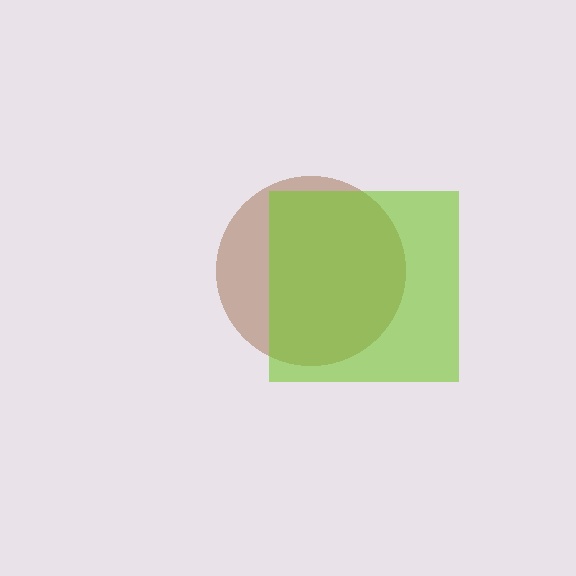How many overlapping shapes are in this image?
There are 2 overlapping shapes in the image.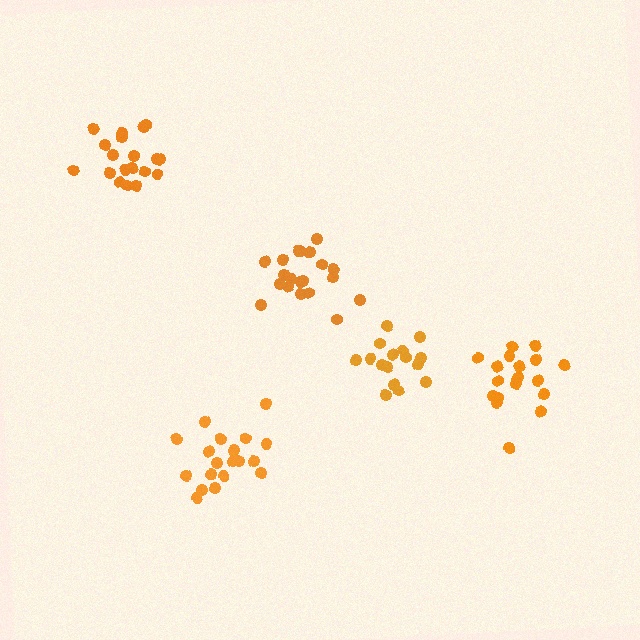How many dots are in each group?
Group 1: 16 dots, Group 2: 19 dots, Group 3: 19 dots, Group 4: 21 dots, Group 5: 19 dots (94 total).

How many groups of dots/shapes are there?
There are 5 groups.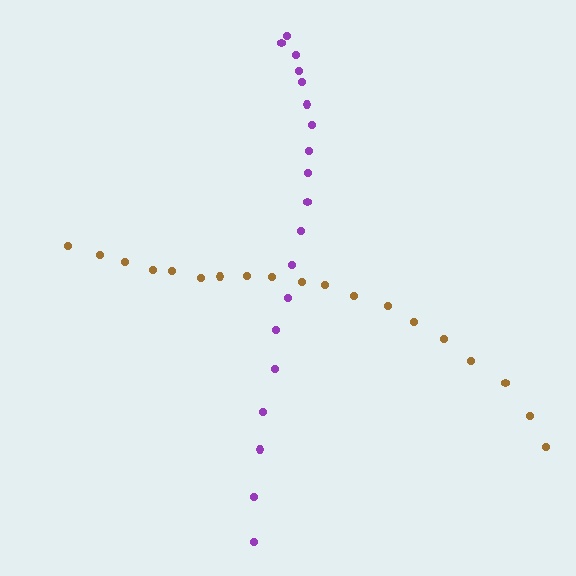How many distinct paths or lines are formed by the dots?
There are 2 distinct paths.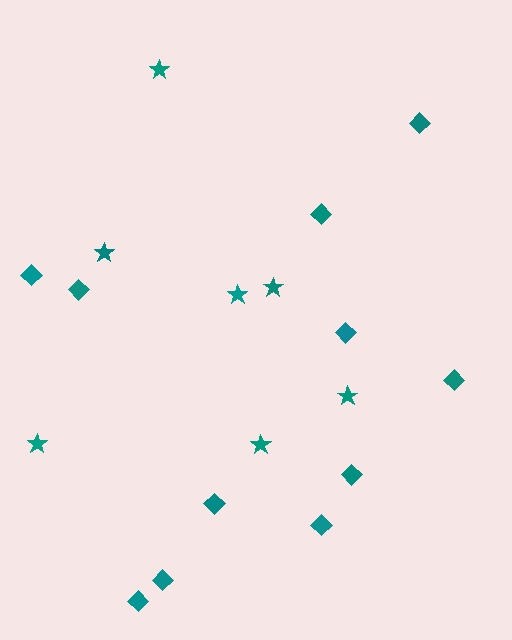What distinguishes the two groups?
There are 2 groups: one group of diamonds (11) and one group of stars (7).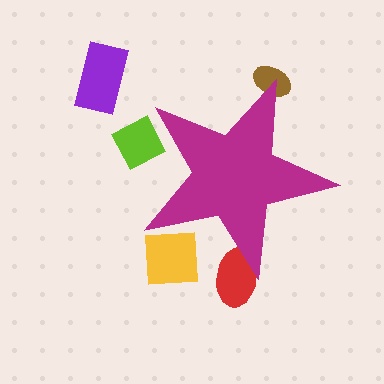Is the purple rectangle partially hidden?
No, the purple rectangle is fully visible.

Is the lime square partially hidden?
Yes, the lime square is partially hidden behind the magenta star.